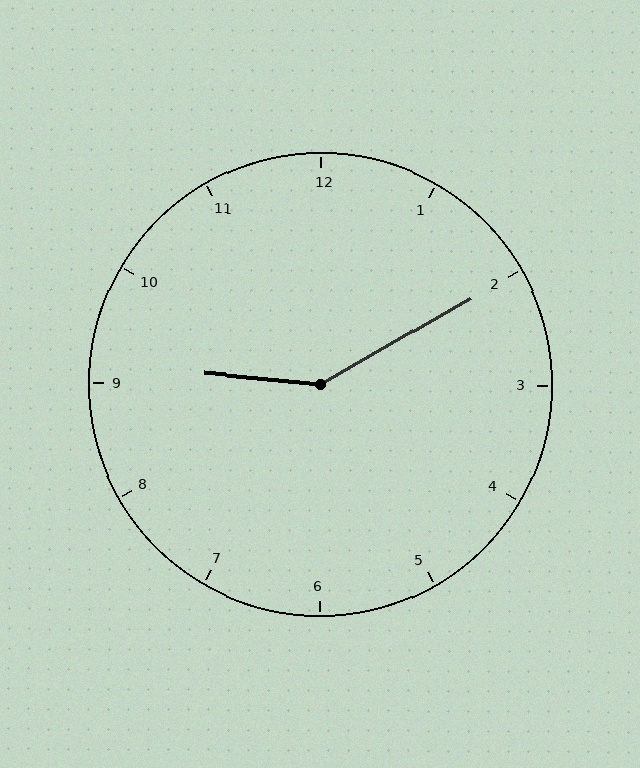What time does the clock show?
9:10.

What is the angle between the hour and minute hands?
Approximately 145 degrees.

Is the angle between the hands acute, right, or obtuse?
It is obtuse.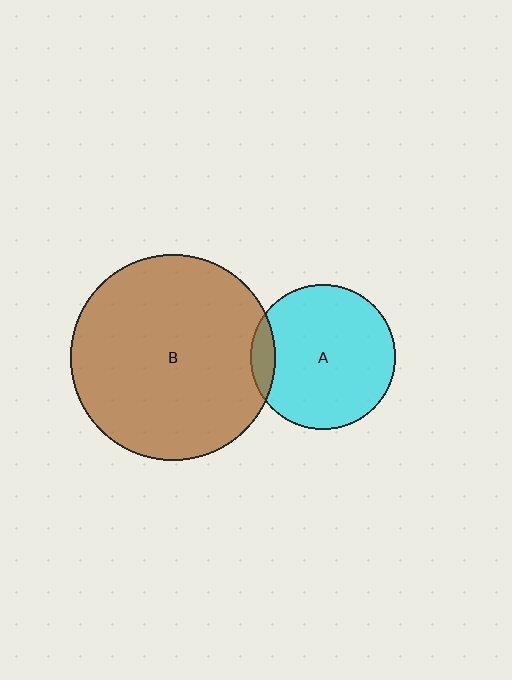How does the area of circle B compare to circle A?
Approximately 2.0 times.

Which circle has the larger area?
Circle B (brown).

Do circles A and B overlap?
Yes.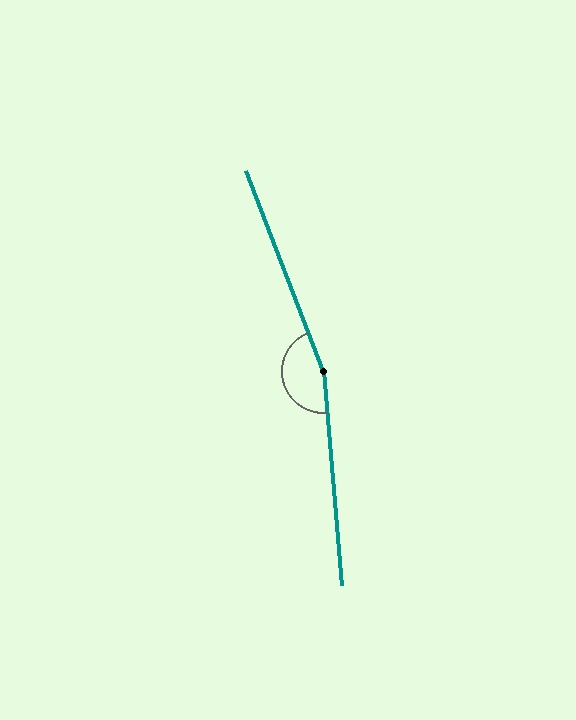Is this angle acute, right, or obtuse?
It is obtuse.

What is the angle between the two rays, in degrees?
Approximately 164 degrees.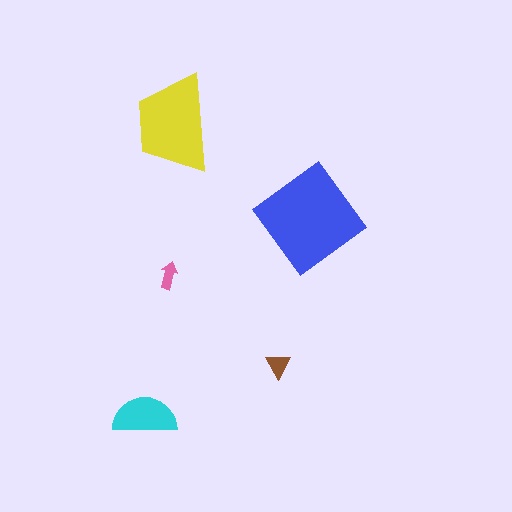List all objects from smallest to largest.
The pink arrow, the brown triangle, the cyan semicircle, the yellow trapezoid, the blue diamond.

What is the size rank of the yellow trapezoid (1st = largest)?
2nd.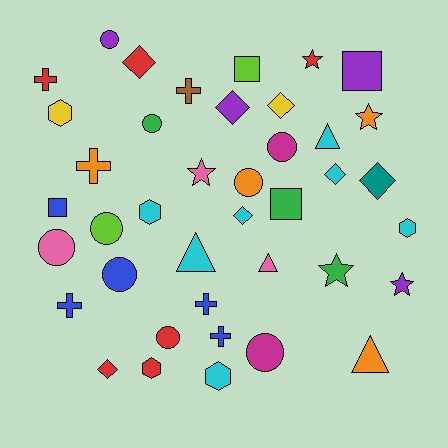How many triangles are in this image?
There are 4 triangles.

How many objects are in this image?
There are 40 objects.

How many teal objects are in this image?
There is 1 teal object.